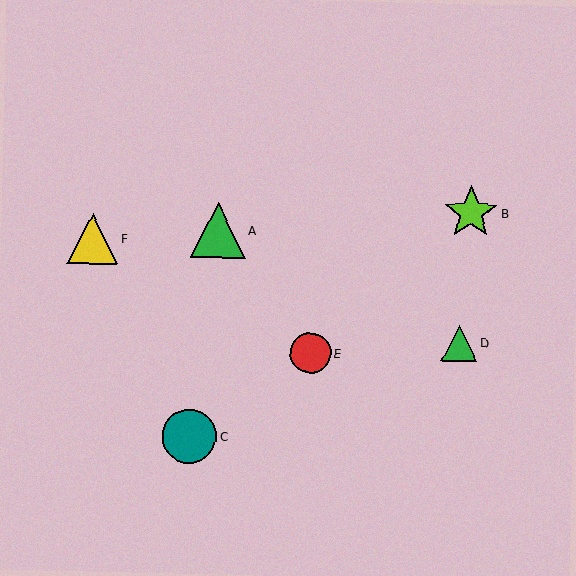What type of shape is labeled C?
Shape C is a teal circle.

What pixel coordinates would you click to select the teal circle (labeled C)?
Click at (189, 436) to select the teal circle C.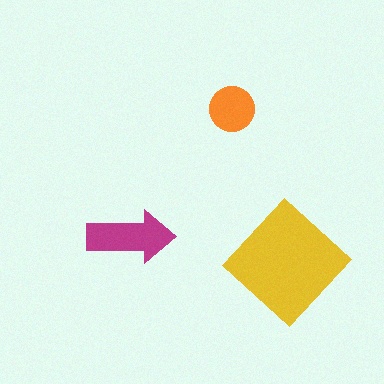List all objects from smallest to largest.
The orange circle, the magenta arrow, the yellow diamond.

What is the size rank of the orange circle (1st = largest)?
3rd.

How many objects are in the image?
There are 3 objects in the image.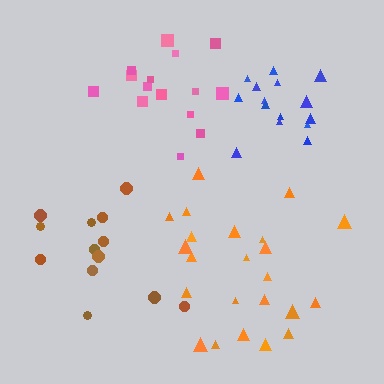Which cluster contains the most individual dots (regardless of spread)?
Orange (23).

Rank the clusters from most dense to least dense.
blue, pink, orange, brown.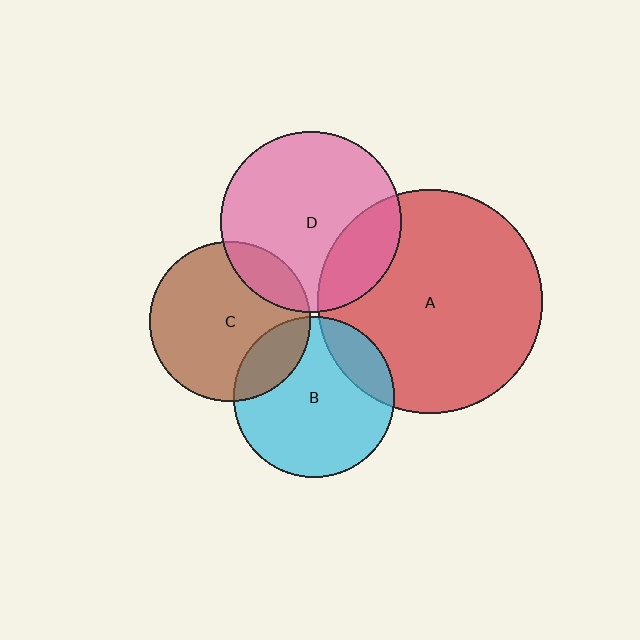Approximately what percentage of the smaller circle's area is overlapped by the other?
Approximately 20%.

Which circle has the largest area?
Circle A (red).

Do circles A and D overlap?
Yes.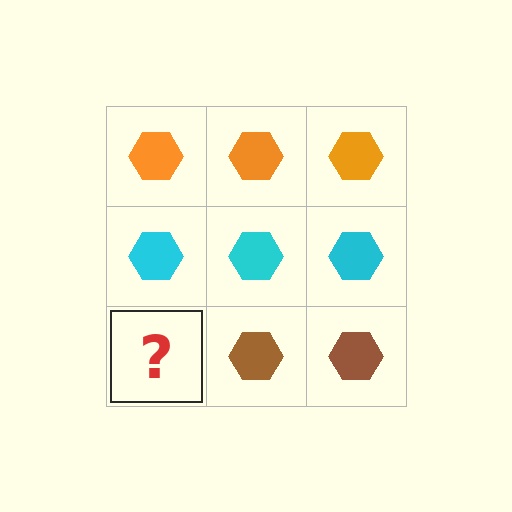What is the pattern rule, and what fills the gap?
The rule is that each row has a consistent color. The gap should be filled with a brown hexagon.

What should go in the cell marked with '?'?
The missing cell should contain a brown hexagon.